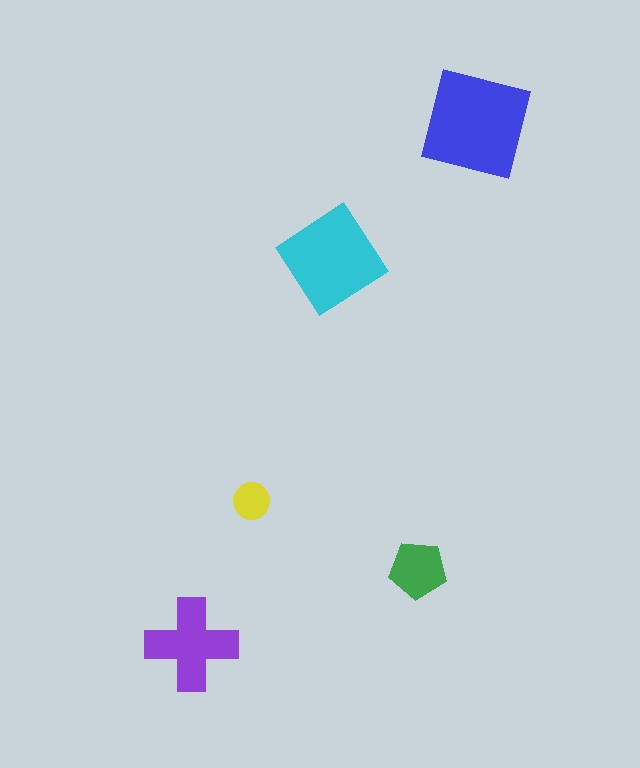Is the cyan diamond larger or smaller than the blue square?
Smaller.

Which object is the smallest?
The yellow circle.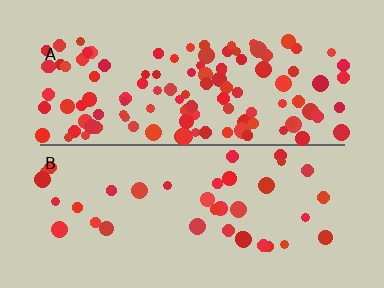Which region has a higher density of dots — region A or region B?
A (the top).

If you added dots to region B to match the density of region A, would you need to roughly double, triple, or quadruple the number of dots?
Approximately triple.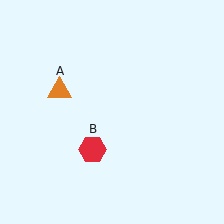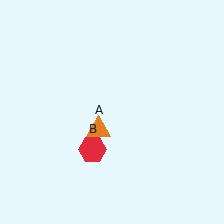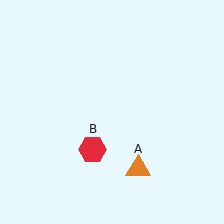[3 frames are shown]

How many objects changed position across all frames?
1 object changed position: orange triangle (object A).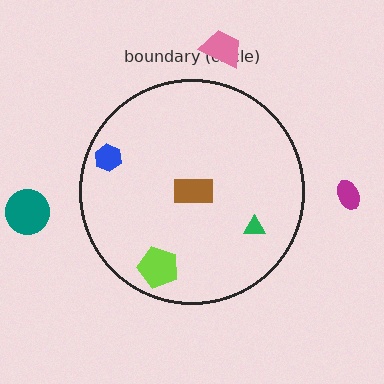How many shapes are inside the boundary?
4 inside, 3 outside.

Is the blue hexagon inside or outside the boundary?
Inside.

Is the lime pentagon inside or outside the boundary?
Inside.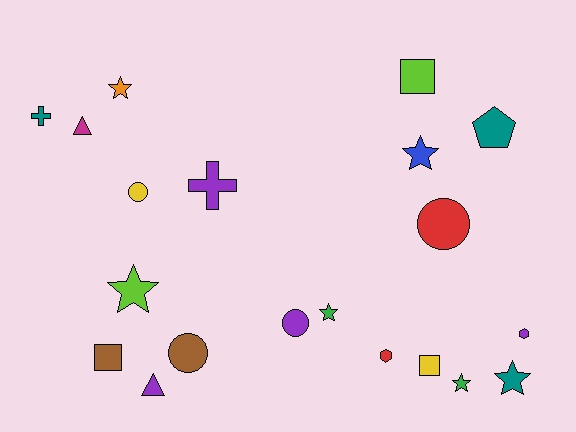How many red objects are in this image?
There are 2 red objects.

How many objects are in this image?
There are 20 objects.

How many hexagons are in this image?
There are 2 hexagons.